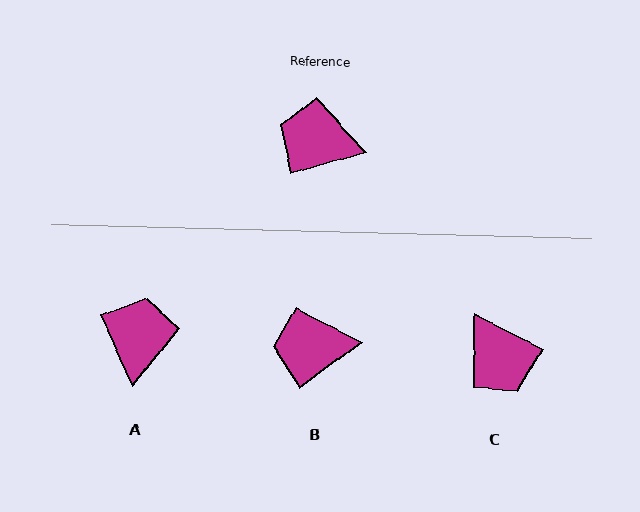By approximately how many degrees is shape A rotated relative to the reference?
Approximately 82 degrees clockwise.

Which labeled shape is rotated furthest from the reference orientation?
C, about 137 degrees away.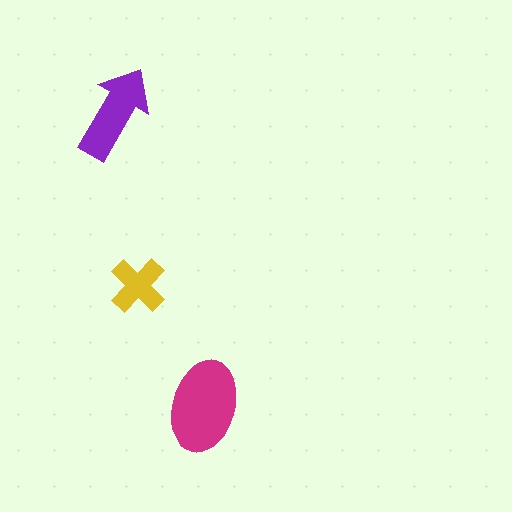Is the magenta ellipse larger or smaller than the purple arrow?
Larger.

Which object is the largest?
The magenta ellipse.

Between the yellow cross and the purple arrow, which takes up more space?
The purple arrow.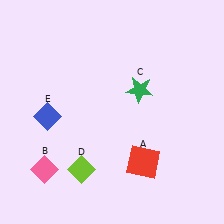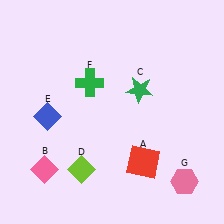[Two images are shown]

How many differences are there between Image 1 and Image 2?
There are 2 differences between the two images.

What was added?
A green cross (F), a pink hexagon (G) were added in Image 2.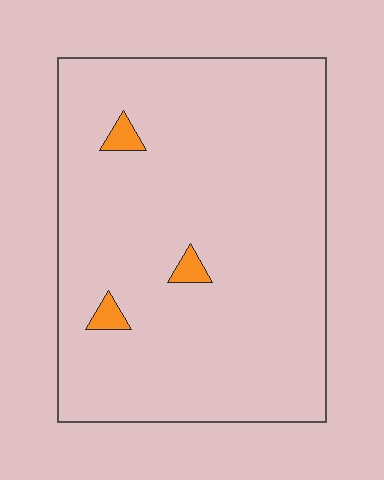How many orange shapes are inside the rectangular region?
3.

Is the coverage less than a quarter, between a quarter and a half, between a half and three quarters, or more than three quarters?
Less than a quarter.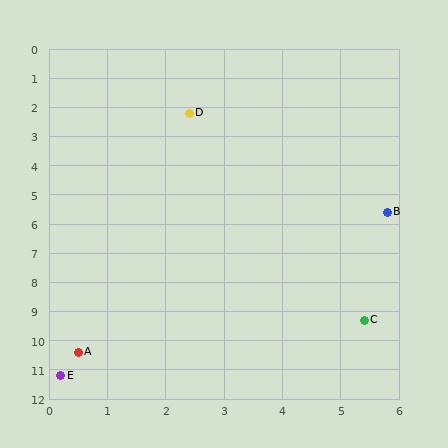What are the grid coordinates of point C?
Point C is at approximately (5.4, 9.3).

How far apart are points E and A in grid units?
Points E and A are about 0.9 grid units apart.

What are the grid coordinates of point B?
Point B is at approximately (5.8, 5.6).